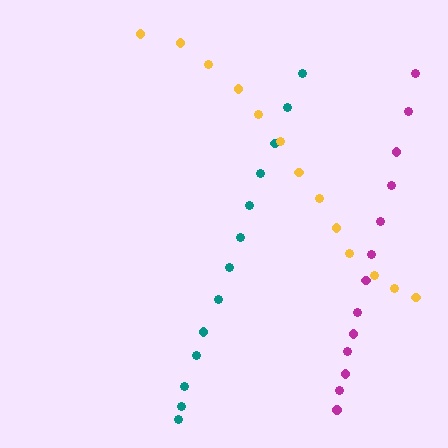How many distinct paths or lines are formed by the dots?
There are 3 distinct paths.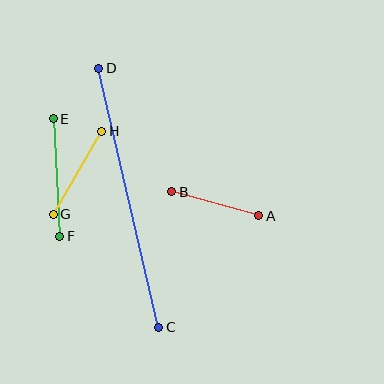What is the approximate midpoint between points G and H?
The midpoint is at approximately (78, 173) pixels.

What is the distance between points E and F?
The distance is approximately 118 pixels.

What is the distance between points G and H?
The distance is approximately 96 pixels.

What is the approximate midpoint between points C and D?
The midpoint is at approximately (129, 198) pixels.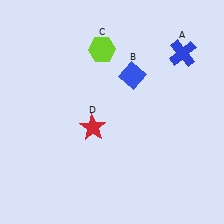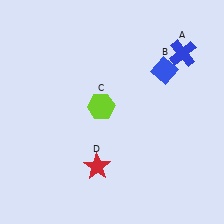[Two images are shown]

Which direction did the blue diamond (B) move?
The blue diamond (B) moved right.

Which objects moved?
The objects that moved are: the blue diamond (B), the lime hexagon (C), the red star (D).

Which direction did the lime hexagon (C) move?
The lime hexagon (C) moved down.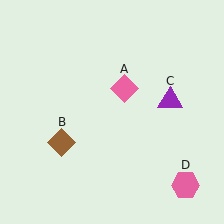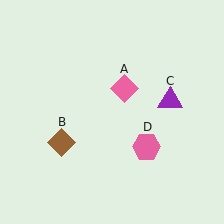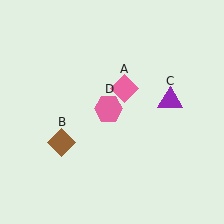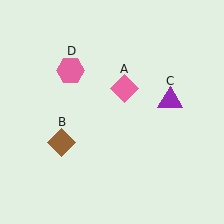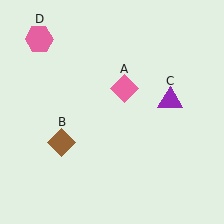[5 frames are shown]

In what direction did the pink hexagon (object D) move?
The pink hexagon (object D) moved up and to the left.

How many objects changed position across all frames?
1 object changed position: pink hexagon (object D).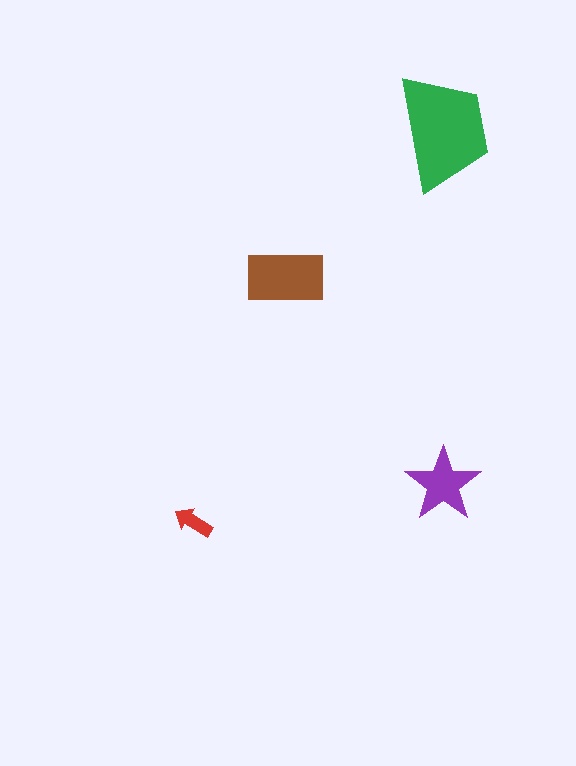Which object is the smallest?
The red arrow.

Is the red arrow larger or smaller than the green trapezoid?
Smaller.